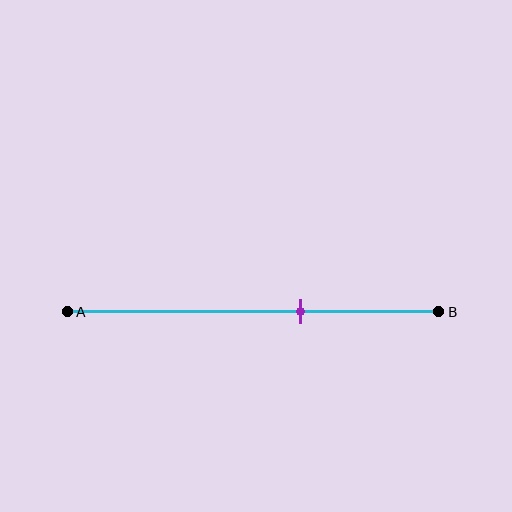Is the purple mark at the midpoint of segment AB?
No, the mark is at about 65% from A, not at the 50% midpoint.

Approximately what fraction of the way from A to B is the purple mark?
The purple mark is approximately 65% of the way from A to B.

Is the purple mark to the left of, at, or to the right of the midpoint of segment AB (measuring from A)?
The purple mark is to the right of the midpoint of segment AB.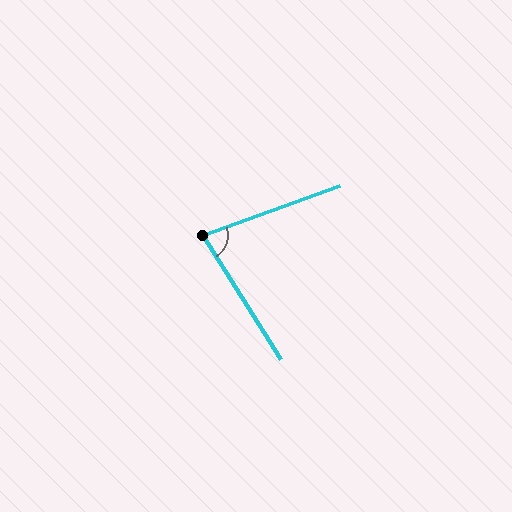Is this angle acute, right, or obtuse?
It is acute.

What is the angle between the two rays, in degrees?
Approximately 78 degrees.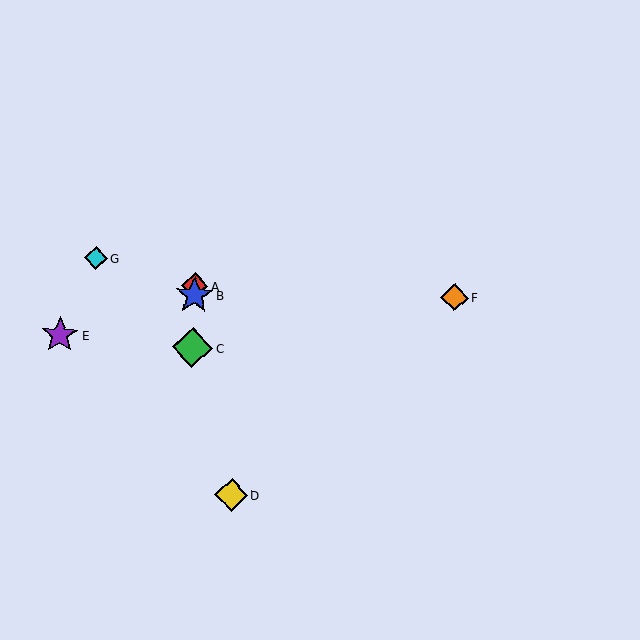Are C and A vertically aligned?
Yes, both are at x≈192.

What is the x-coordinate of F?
Object F is at x≈455.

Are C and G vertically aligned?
No, C is at x≈192 and G is at x≈96.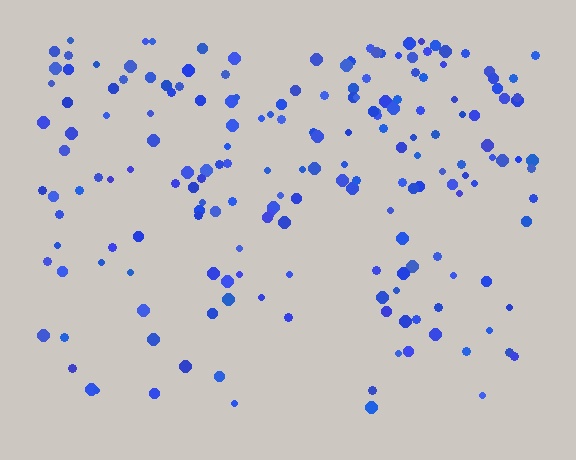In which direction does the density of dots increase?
From bottom to top, with the top side densest.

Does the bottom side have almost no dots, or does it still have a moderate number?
Still a moderate number, just noticeably fewer than the top.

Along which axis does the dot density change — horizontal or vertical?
Vertical.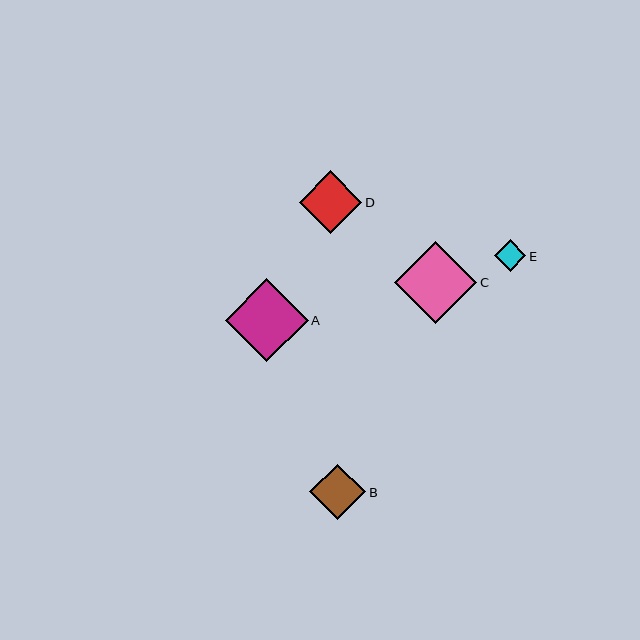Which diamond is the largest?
Diamond A is the largest with a size of approximately 82 pixels.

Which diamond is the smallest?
Diamond E is the smallest with a size of approximately 32 pixels.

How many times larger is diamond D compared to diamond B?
Diamond D is approximately 1.1 times the size of diamond B.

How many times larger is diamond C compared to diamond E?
Diamond C is approximately 2.6 times the size of diamond E.